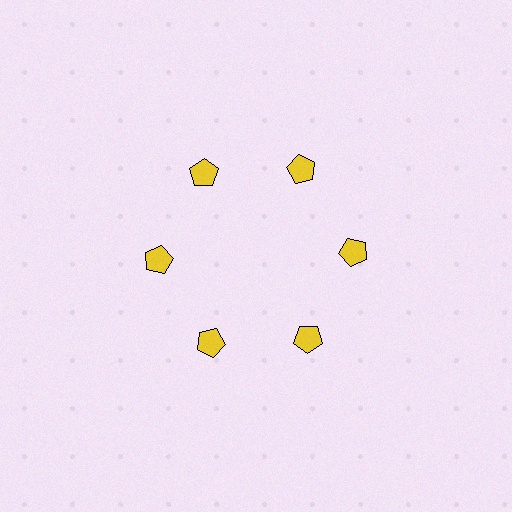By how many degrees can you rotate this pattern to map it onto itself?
The pattern maps onto itself every 60 degrees of rotation.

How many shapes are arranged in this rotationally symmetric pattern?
There are 6 shapes, arranged in 6 groups of 1.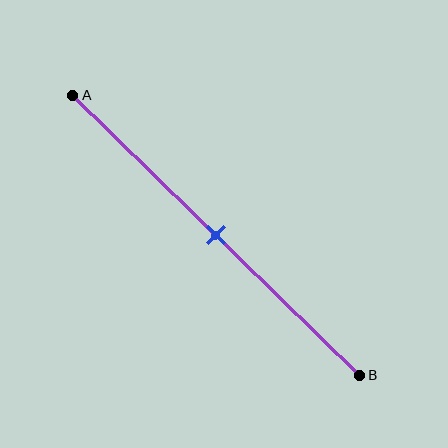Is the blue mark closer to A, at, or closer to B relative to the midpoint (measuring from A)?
The blue mark is approximately at the midpoint of segment AB.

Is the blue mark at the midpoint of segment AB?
Yes, the mark is approximately at the midpoint.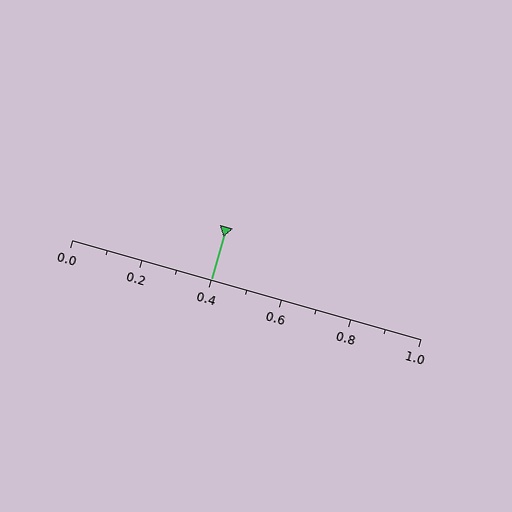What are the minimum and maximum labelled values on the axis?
The axis runs from 0.0 to 1.0.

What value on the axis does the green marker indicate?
The marker indicates approximately 0.4.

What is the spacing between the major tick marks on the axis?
The major ticks are spaced 0.2 apart.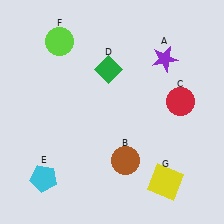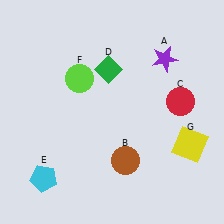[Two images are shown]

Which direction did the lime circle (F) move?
The lime circle (F) moved down.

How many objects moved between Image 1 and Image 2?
2 objects moved between the two images.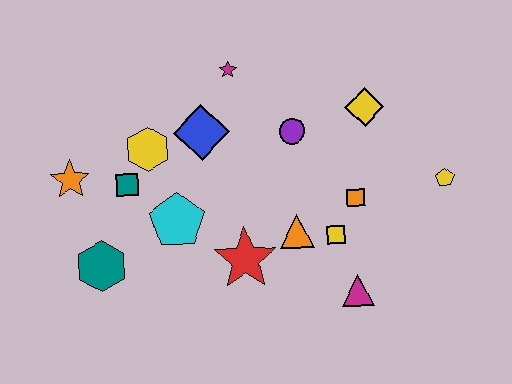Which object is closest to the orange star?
The teal square is closest to the orange star.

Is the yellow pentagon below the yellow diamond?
Yes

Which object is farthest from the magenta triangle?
The orange star is farthest from the magenta triangle.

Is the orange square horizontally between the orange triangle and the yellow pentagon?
Yes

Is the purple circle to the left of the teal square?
No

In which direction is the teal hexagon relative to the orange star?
The teal hexagon is below the orange star.